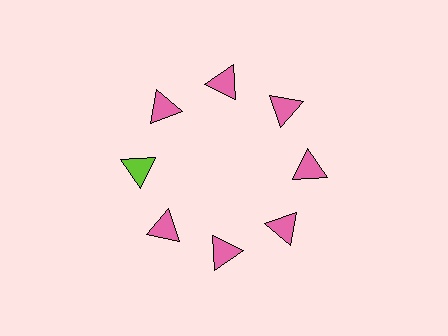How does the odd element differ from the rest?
It has a different color: lime instead of pink.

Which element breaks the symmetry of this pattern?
The lime triangle at roughly the 9 o'clock position breaks the symmetry. All other shapes are pink triangles.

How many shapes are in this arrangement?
There are 8 shapes arranged in a ring pattern.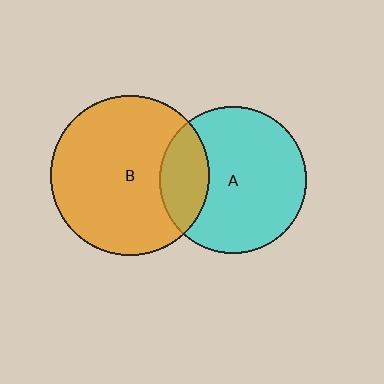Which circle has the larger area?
Circle B (orange).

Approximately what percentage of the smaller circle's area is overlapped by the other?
Approximately 25%.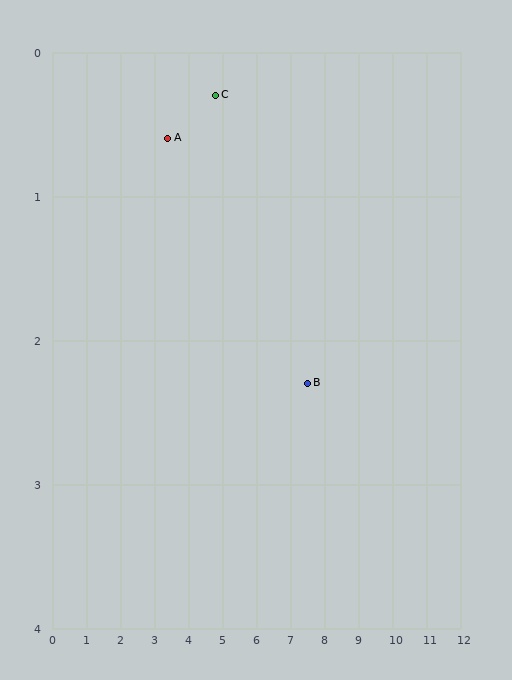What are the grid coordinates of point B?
Point B is at approximately (7.5, 2.3).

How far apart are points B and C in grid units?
Points B and C are about 3.4 grid units apart.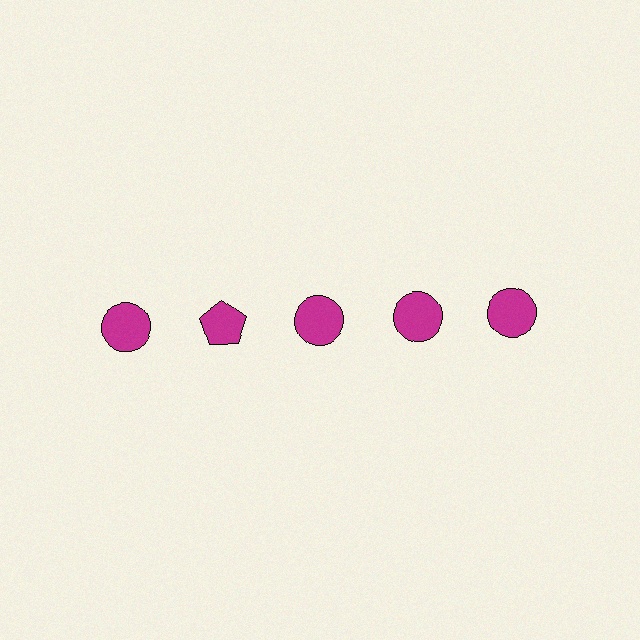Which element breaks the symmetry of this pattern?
The magenta pentagon in the top row, second from left column breaks the symmetry. All other shapes are magenta circles.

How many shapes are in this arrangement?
There are 5 shapes arranged in a grid pattern.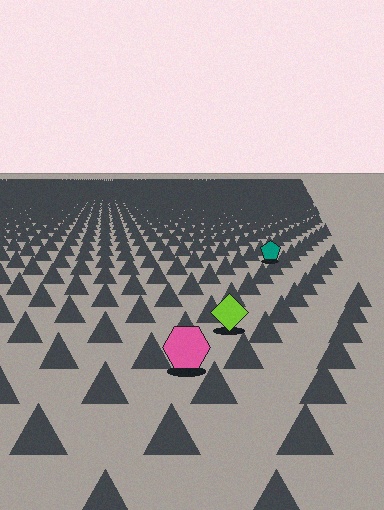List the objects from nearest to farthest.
From nearest to farthest: the pink hexagon, the lime diamond, the teal pentagon.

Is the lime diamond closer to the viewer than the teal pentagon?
Yes. The lime diamond is closer — you can tell from the texture gradient: the ground texture is coarser near it.